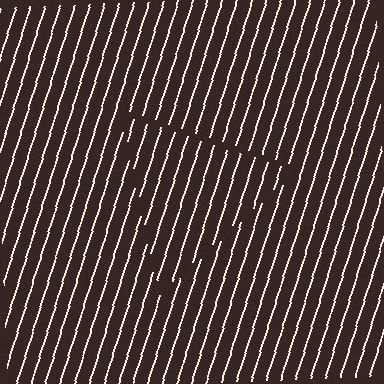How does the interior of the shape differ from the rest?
The interior of the shape contains the same grating, shifted by half a period — the contour is defined by the phase discontinuity where line-ends from the inner and outer gratings abut.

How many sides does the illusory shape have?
3 sides — the line-ends trace a triangle.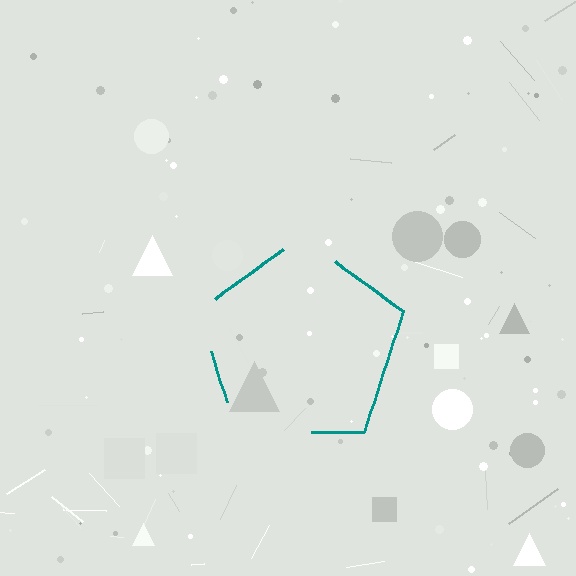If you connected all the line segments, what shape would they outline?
They would outline a pentagon.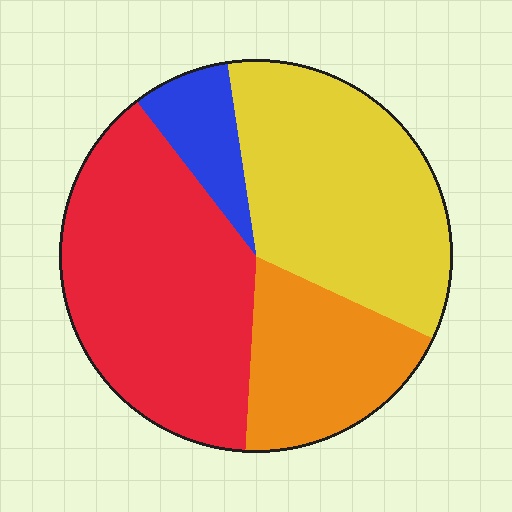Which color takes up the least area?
Blue, at roughly 10%.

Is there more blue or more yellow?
Yellow.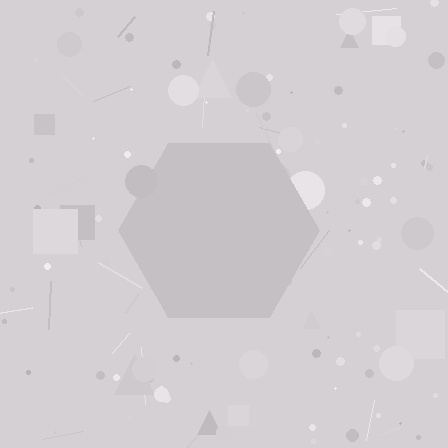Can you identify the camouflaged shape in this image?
The camouflaged shape is a hexagon.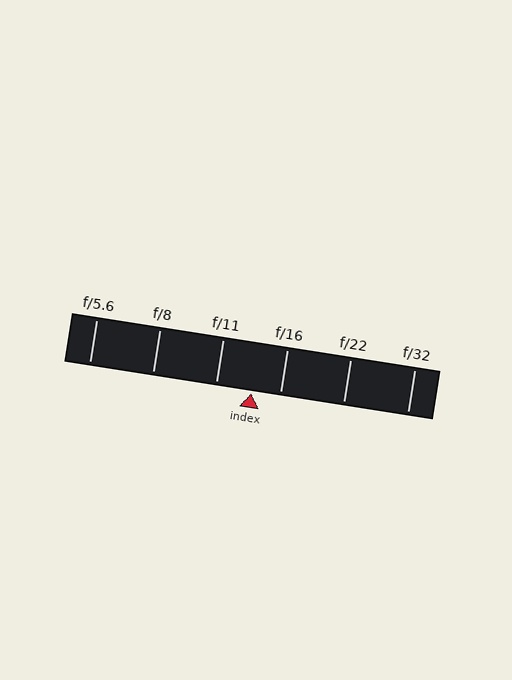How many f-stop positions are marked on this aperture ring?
There are 6 f-stop positions marked.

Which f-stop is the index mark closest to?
The index mark is closest to f/16.